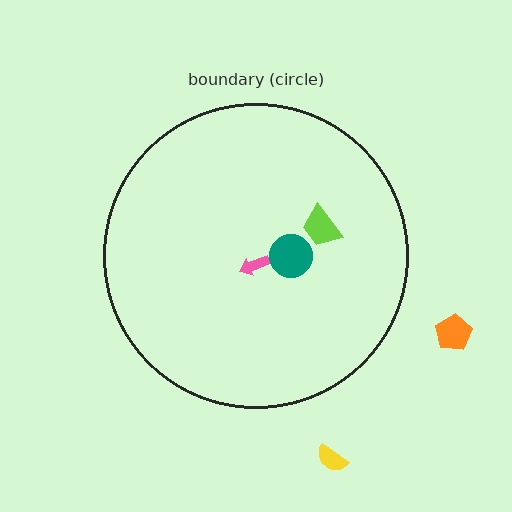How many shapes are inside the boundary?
3 inside, 2 outside.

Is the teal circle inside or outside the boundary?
Inside.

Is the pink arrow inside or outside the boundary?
Inside.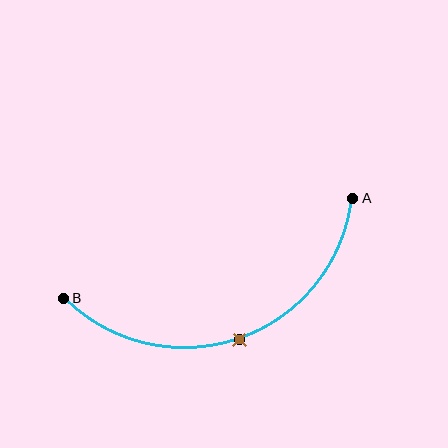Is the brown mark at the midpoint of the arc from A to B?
Yes. The brown mark lies on the arc at equal arc-length from both A and B — it is the arc midpoint.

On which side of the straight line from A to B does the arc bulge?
The arc bulges below the straight line connecting A and B.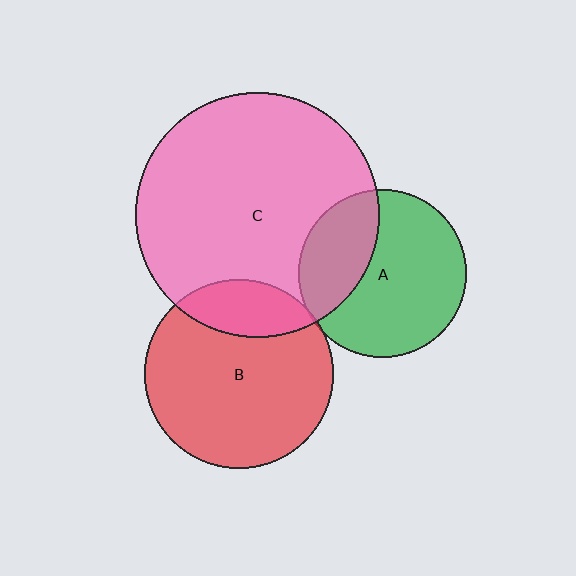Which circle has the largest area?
Circle C (pink).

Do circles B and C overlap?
Yes.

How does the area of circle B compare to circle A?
Approximately 1.3 times.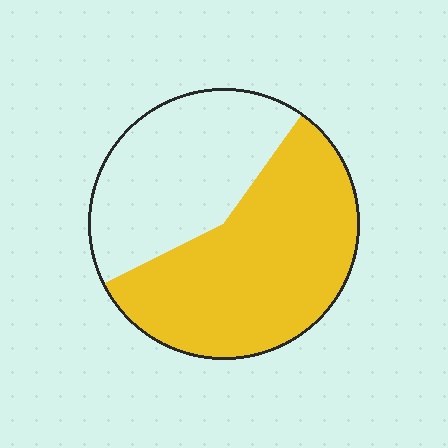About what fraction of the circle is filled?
About three fifths (3/5).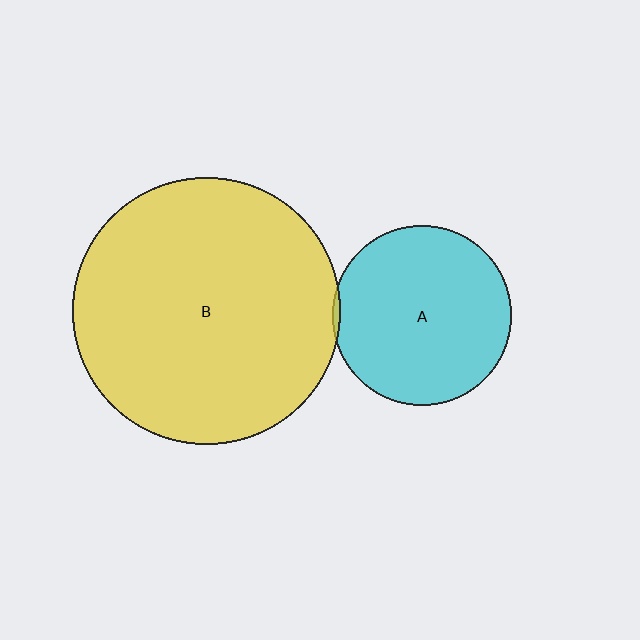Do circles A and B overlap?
Yes.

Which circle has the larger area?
Circle B (yellow).